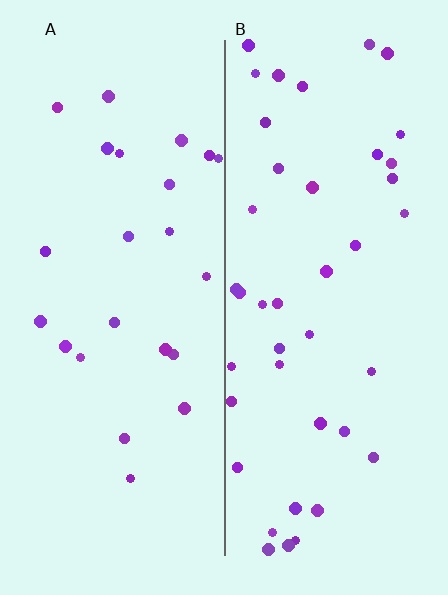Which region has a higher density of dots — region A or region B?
B (the right).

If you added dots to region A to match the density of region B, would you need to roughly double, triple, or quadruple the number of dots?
Approximately double.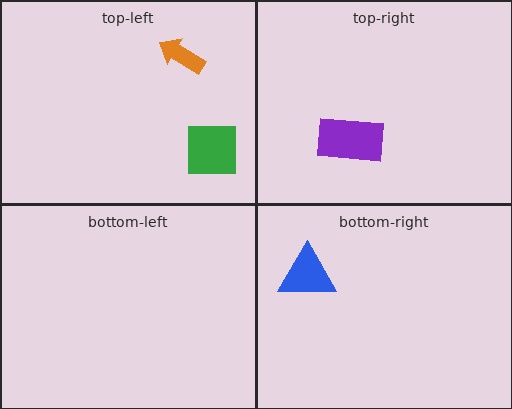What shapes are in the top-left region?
The orange arrow, the green square.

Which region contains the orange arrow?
The top-left region.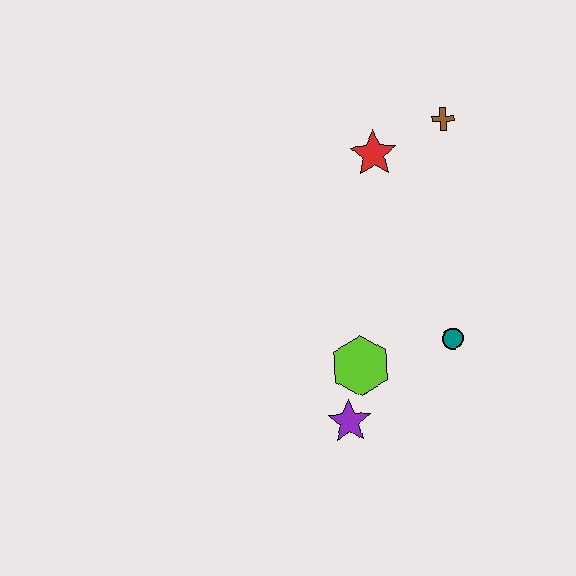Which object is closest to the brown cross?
The red star is closest to the brown cross.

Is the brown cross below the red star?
No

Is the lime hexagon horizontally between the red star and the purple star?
Yes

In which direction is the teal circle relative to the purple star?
The teal circle is to the right of the purple star.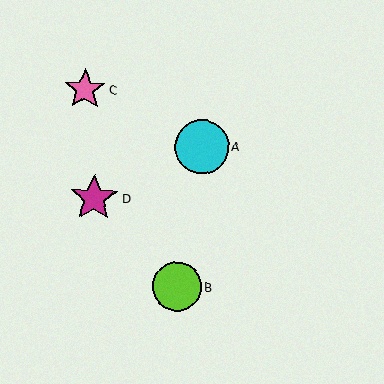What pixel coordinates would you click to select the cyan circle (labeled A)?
Click at (202, 147) to select the cyan circle A.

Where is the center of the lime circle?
The center of the lime circle is at (177, 287).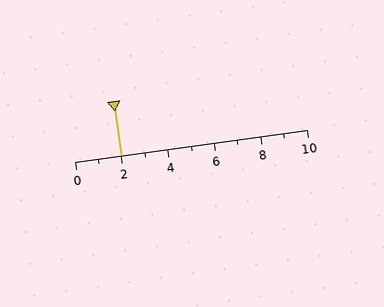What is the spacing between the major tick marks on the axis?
The major ticks are spaced 2 apart.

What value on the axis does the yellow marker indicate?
The marker indicates approximately 2.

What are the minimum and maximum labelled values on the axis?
The axis runs from 0 to 10.